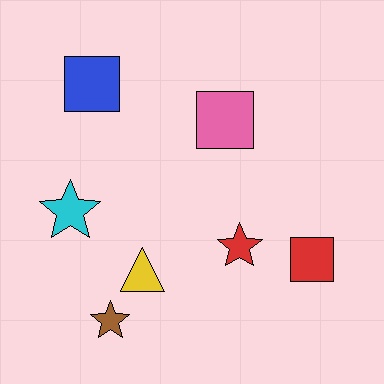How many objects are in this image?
There are 7 objects.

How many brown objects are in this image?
There is 1 brown object.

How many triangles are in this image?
There is 1 triangle.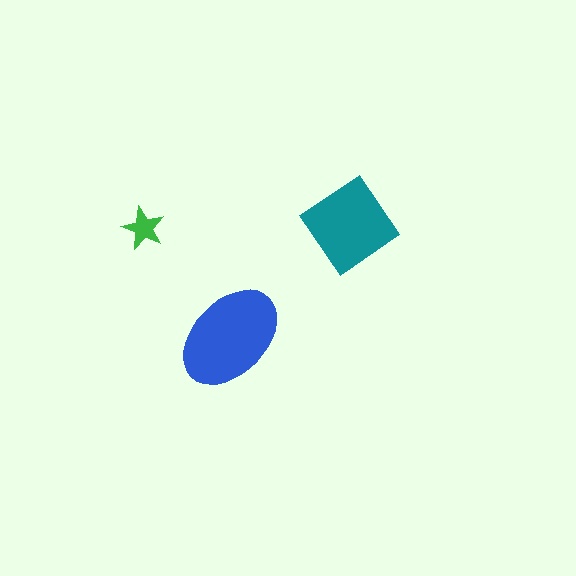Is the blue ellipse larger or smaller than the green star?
Larger.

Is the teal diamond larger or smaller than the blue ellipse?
Smaller.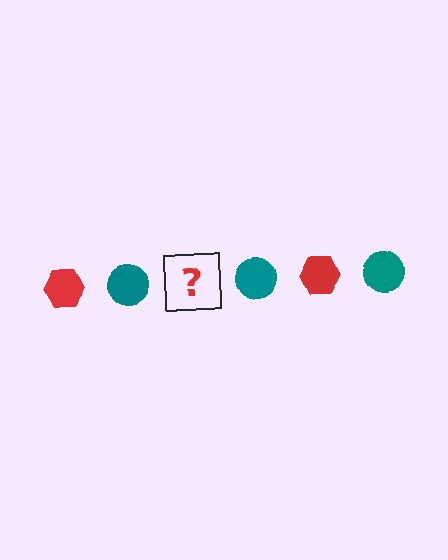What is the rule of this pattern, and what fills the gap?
The rule is that the pattern alternates between red hexagon and teal circle. The gap should be filled with a red hexagon.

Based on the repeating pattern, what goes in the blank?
The blank should be a red hexagon.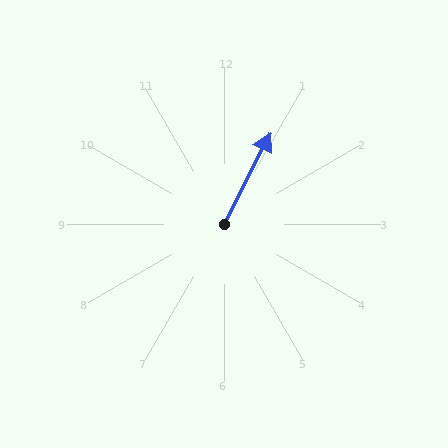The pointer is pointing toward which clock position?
Roughly 1 o'clock.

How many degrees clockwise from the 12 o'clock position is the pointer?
Approximately 27 degrees.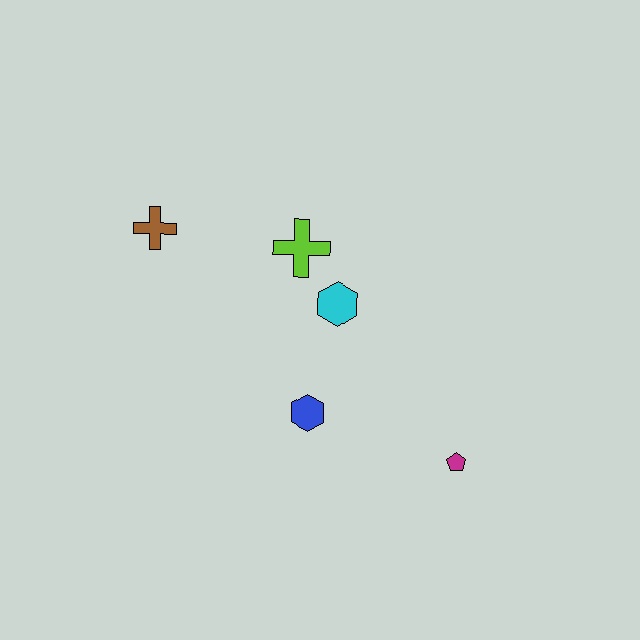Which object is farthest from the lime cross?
The magenta pentagon is farthest from the lime cross.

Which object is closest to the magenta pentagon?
The blue hexagon is closest to the magenta pentagon.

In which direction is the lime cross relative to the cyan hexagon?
The lime cross is above the cyan hexagon.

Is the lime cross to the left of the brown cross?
No